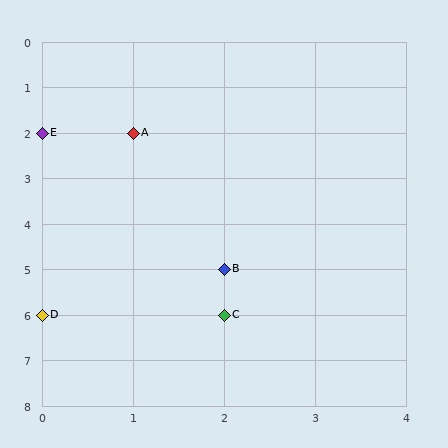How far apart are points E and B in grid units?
Points E and B are 2 columns and 3 rows apart (about 3.6 grid units diagonally).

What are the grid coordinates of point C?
Point C is at grid coordinates (2, 6).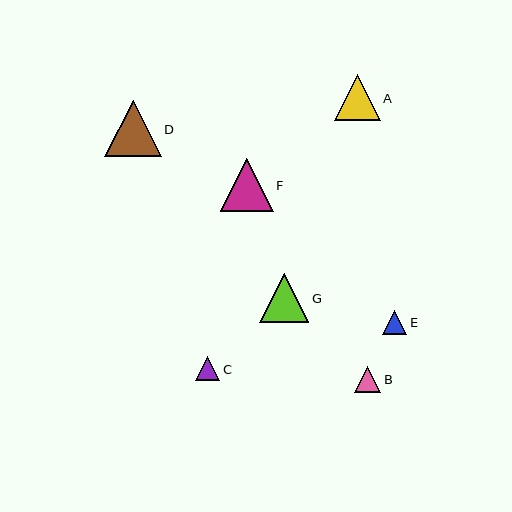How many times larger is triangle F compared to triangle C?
Triangle F is approximately 2.2 times the size of triangle C.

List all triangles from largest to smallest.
From largest to smallest: D, F, G, A, B, E, C.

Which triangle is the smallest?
Triangle C is the smallest with a size of approximately 24 pixels.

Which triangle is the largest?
Triangle D is the largest with a size of approximately 56 pixels.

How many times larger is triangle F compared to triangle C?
Triangle F is approximately 2.2 times the size of triangle C.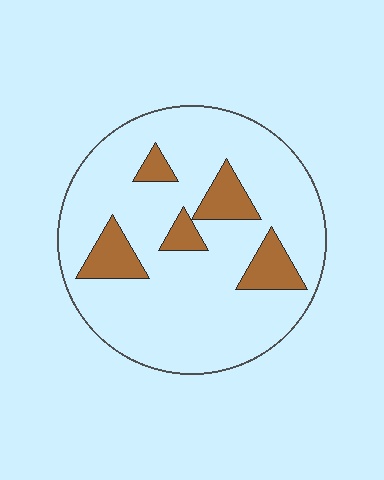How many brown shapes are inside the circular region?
5.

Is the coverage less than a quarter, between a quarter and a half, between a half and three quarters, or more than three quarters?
Less than a quarter.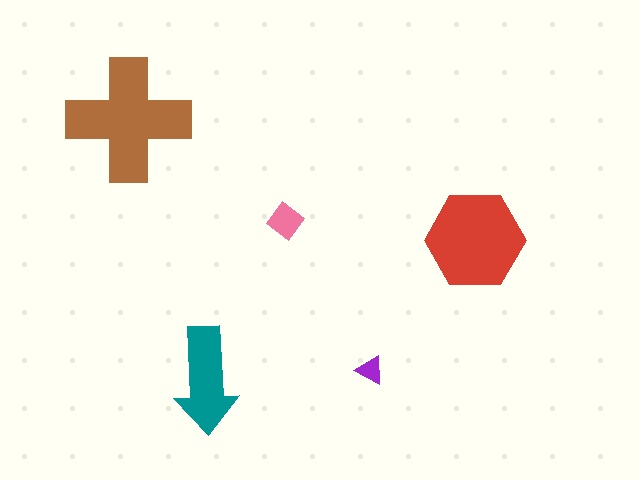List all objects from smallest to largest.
The purple triangle, the pink diamond, the teal arrow, the red hexagon, the brown cross.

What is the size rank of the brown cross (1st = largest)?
1st.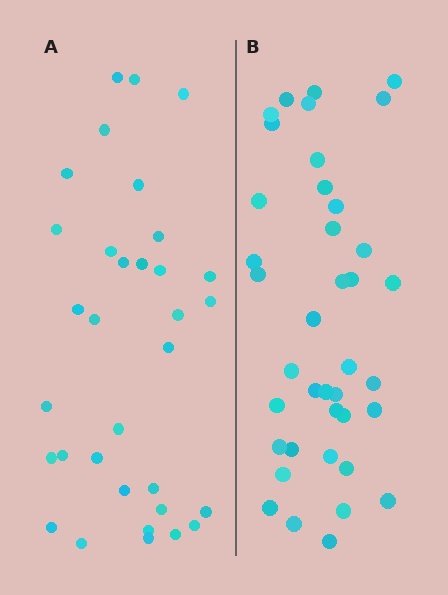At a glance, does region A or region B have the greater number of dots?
Region B (the right region) has more dots.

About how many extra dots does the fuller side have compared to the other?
Region B has about 6 more dots than region A.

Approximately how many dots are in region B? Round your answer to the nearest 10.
About 40 dots. (The exact count is 39, which rounds to 40.)